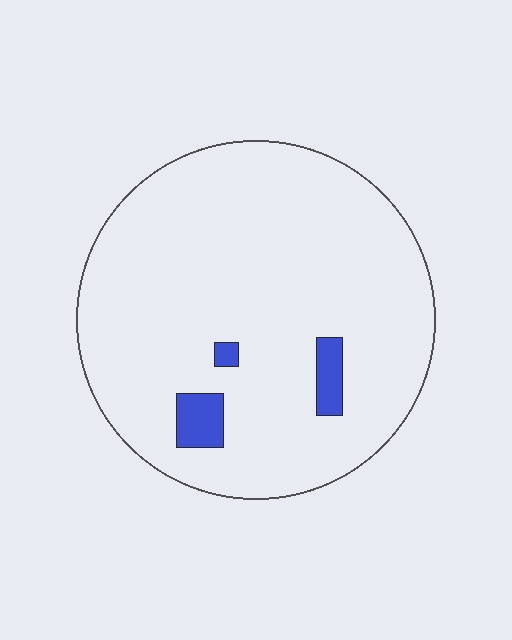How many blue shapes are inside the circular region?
3.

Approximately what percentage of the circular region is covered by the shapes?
Approximately 5%.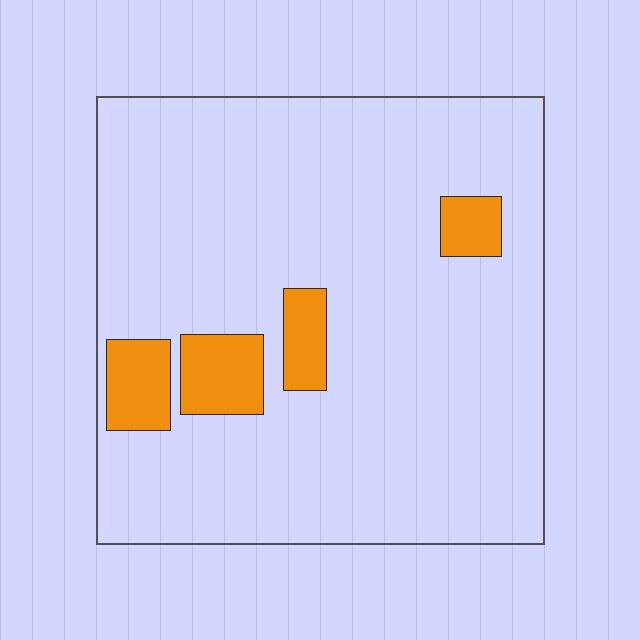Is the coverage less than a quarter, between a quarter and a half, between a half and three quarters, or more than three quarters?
Less than a quarter.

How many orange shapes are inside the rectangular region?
4.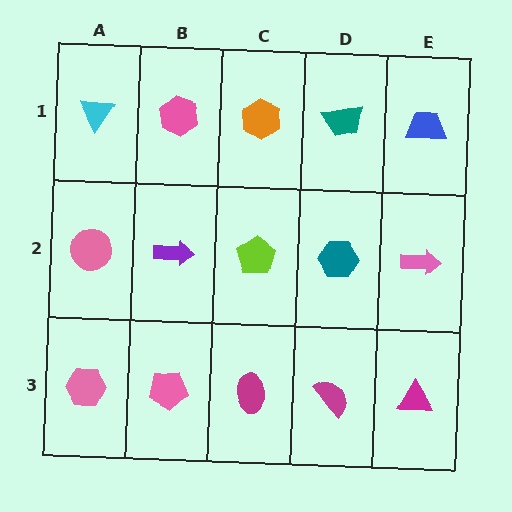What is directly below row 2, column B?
A pink pentagon.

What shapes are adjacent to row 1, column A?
A pink circle (row 2, column A), a pink hexagon (row 1, column B).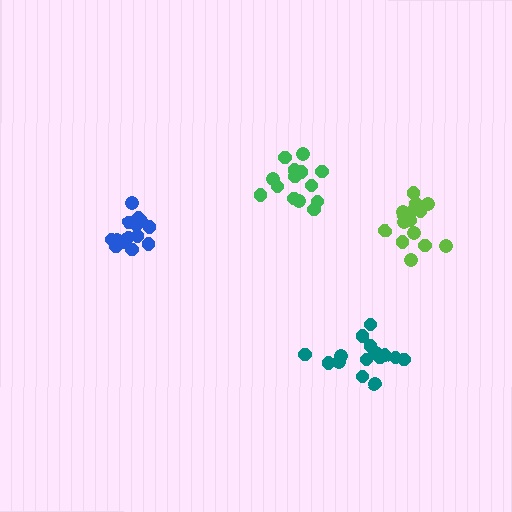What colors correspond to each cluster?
The clusters are colored: lime, blue, teal, green.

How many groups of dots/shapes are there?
There are 4 groups.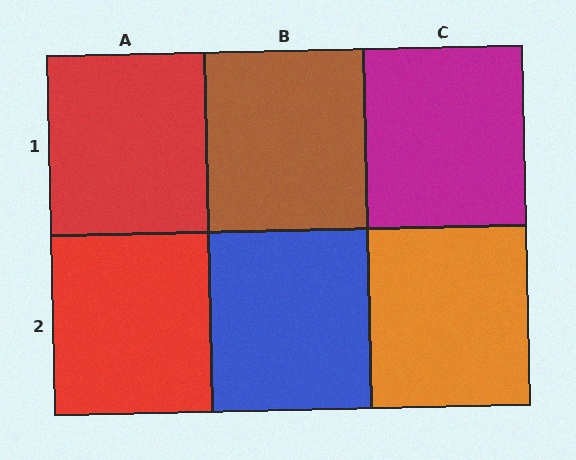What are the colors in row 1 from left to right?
Red, brown, magenta.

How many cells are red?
2 cells are red.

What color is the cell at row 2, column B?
Blue.